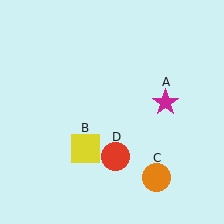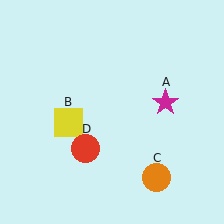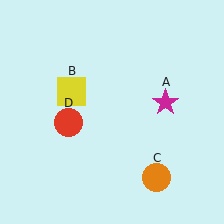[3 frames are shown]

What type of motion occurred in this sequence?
The yellow square (object B), red circle (object D) rotated clockwise around the center of the scene.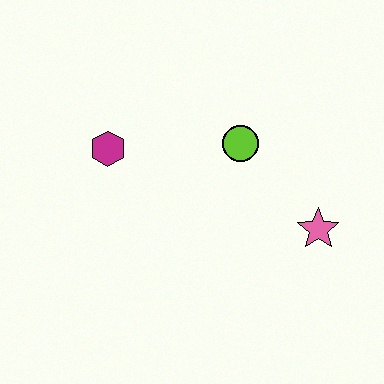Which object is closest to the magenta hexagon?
The lime circle is closest to the magenta hexagon.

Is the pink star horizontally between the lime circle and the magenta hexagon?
No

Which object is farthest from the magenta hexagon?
The pink star is farthest from the magenta hexagon.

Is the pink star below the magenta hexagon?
Yes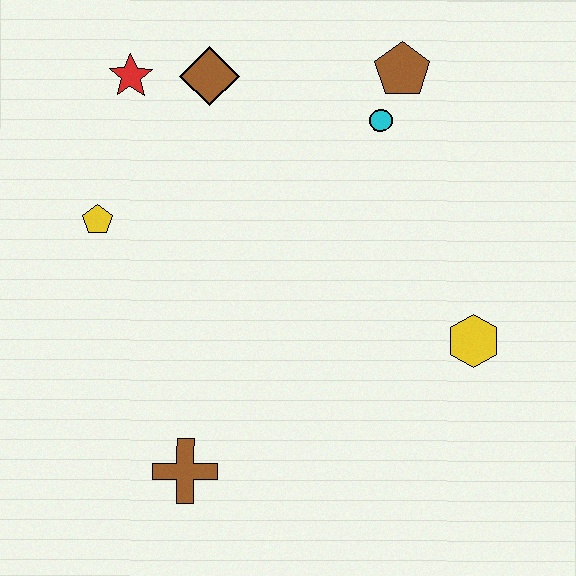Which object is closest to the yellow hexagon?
The cyan circle is closest to the yellow hexagon.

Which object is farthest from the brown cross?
The brown pentagon is farthest from the brown cross.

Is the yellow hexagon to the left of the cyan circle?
No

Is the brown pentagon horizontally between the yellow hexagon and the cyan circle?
Yes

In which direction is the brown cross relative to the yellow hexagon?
The brown cross is to the left of the yellow hexagon.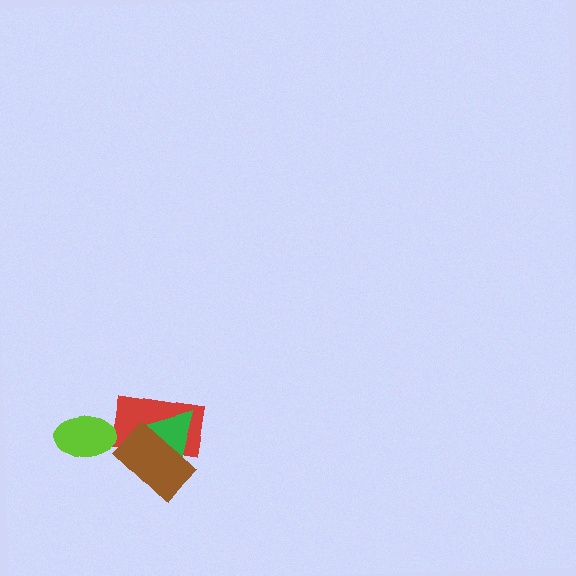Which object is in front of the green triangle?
The brown rectangle is in front of the green triangle.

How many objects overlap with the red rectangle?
2 objects overlap with the red rectangle.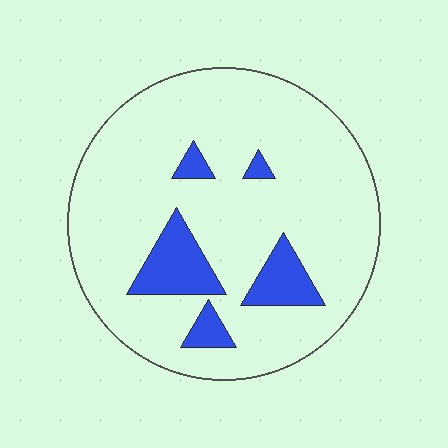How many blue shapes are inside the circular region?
5.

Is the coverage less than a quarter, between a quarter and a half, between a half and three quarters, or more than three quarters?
Less than a quarter.